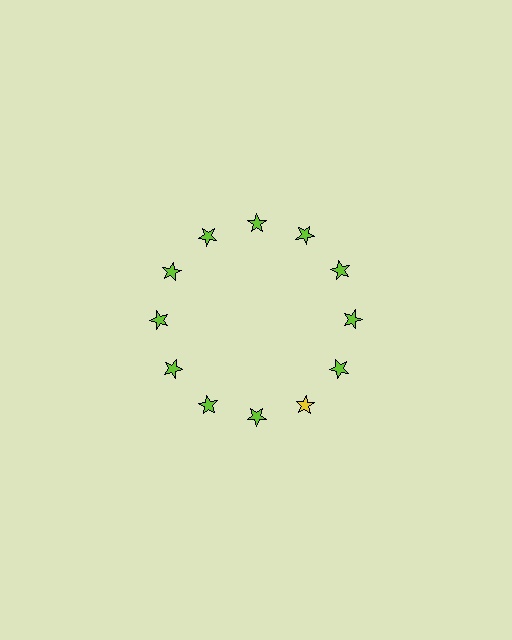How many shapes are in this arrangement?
There are 12 shapes arranged in a ring pattern.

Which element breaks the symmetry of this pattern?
The yellow star at roughly the 5 o'clock position breaks the symmetry. All other shapes are lime stars.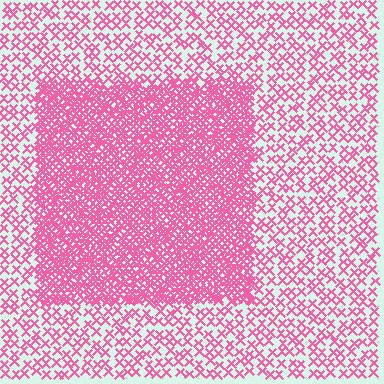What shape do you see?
I see a rectangle.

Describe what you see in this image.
The image contains small pink elements arranged at two different densities. A rectangle-shaped region is visible where the elements are more densely packed than the surrounding area.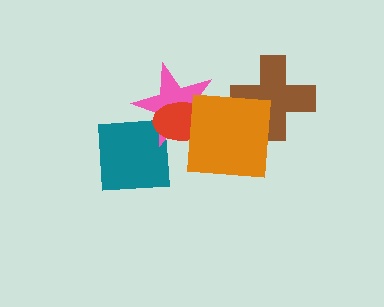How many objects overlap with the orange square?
3 objects overlap with the orange square.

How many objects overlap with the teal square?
1 object overlaps with the teal square.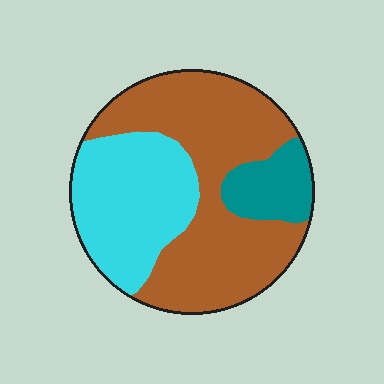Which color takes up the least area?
Teal, at roughly 10%.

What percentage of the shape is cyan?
Cyan takes up about one third (1/3) of the shape.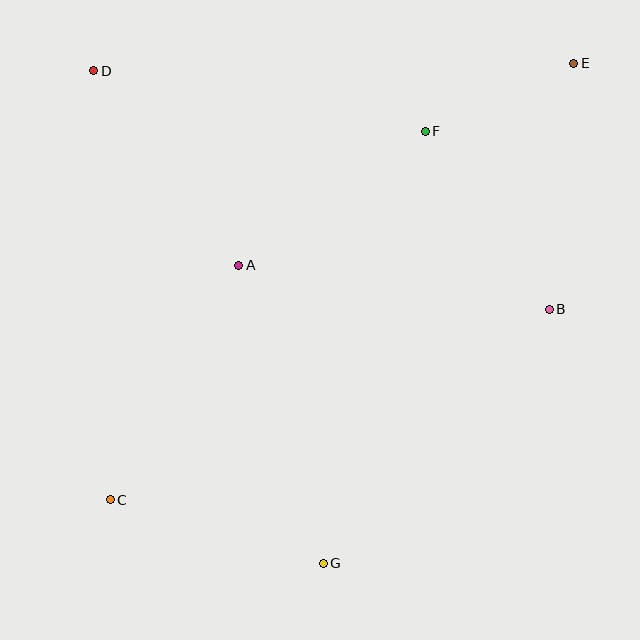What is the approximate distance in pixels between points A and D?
The distance between A and D is approximately 243 pixels.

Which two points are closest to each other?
Points E and F are closest to each other.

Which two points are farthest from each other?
Points C and E are farthest from each other.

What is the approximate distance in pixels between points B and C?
The distance between B and C is approximately 479 pixels.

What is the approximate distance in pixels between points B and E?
The distance between B and E is approximately 247 pixels.